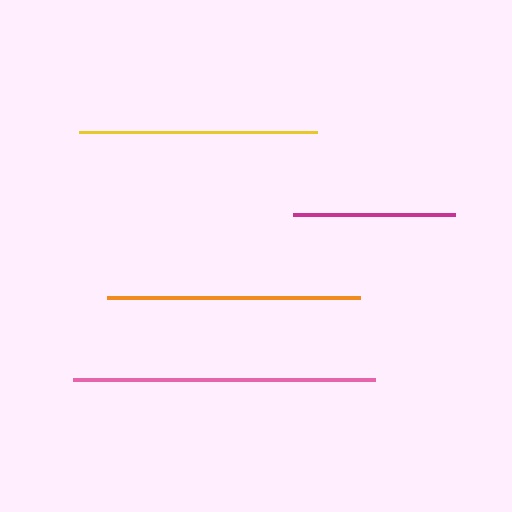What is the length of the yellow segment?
The yellow segment is approximately 239 pixels long.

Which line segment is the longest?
The pink line is the longest at approximately 302 pixels.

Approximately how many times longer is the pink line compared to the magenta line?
The pink line is approximately 1.9 times the length of the magenta line.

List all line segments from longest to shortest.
From longest to shortest: pink, orange, yellow, magenta.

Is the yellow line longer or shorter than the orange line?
The orange line is longer than the yellow line.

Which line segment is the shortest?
The magenta line is the shortest at approximately 161 pixels.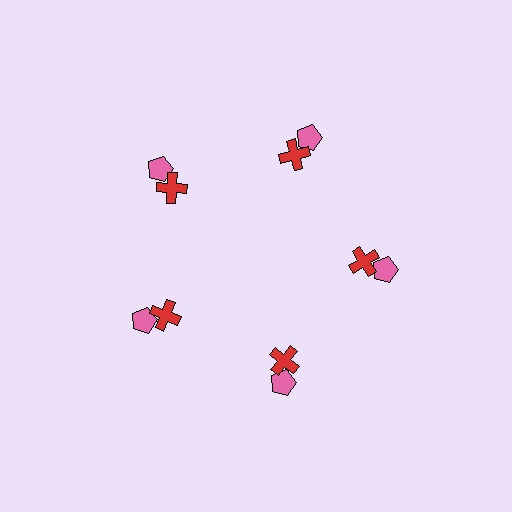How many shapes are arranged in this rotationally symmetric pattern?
There are 10 shapes, arranged in 5 groups of 2.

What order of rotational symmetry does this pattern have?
This pattern has 5-fold rotational symmetry.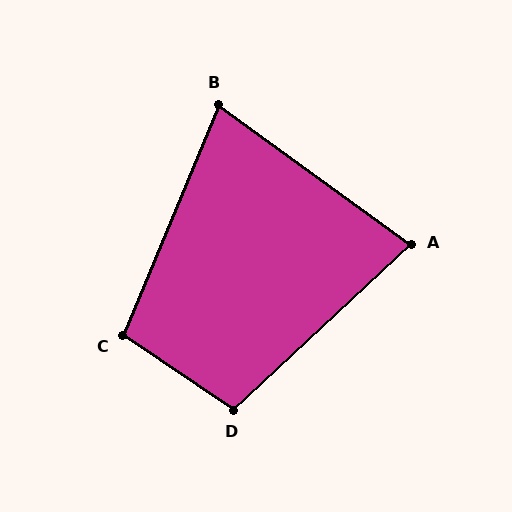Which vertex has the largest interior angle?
D, at approximately 103 degrees.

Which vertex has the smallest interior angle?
B, at approximately 77 degrees.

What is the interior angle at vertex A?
Approximately 79 degrees (acute).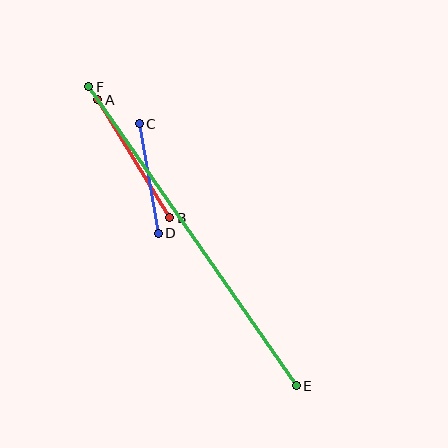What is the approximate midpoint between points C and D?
The midpoint is at approximately (149, 178) pixels.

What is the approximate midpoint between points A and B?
The midpoint is at approximately (134, 159) pixels.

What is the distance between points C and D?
The distance is approximately 111 pixels.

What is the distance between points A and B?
The distance is approximately 138 pixels.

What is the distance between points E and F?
The distance is approximately 364 pixels.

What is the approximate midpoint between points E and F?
The midpoint is at approximately (192, 236) pixels.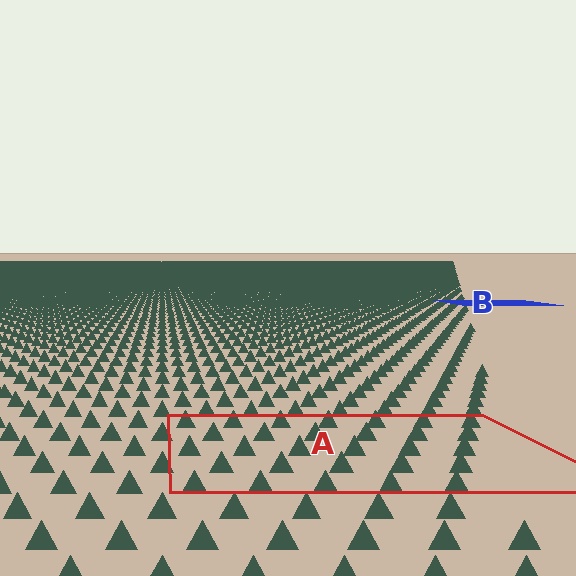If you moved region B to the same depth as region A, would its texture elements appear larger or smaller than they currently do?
They would appear larger. At a closer depth, the same texture elements are projected at a bigger on-screen size.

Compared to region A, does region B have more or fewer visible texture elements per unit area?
Region B has more texture elements per unit area — they are packed more densely because it is farther away.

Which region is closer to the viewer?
Region A is closer. The texture elements there are larger and more spread out.